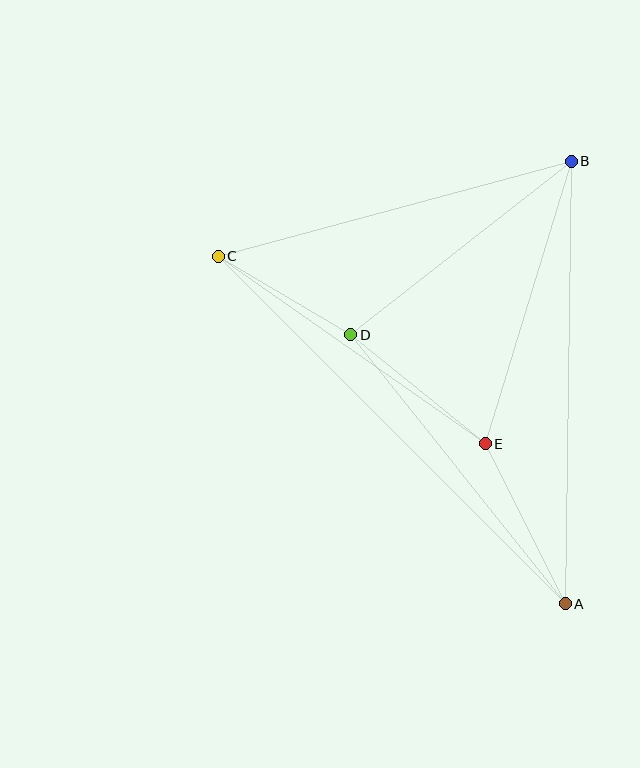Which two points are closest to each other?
Points C and D are closest to each other.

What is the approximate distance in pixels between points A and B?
The distance between A and B is approximately 443 pixels.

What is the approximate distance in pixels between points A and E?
The distance between A and E is approximately 179 pixels.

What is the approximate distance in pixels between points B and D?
The distance between B and D is approximately 280 pixels.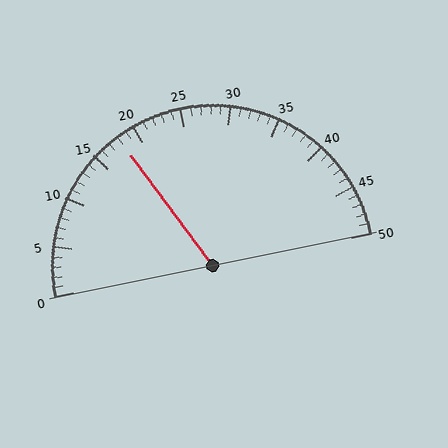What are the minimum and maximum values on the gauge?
The gauge ranges from 0 to 50.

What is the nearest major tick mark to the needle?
The nearest major tick mark is 20.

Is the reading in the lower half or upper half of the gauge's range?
The reading is in the lower half of the range (0 to 50).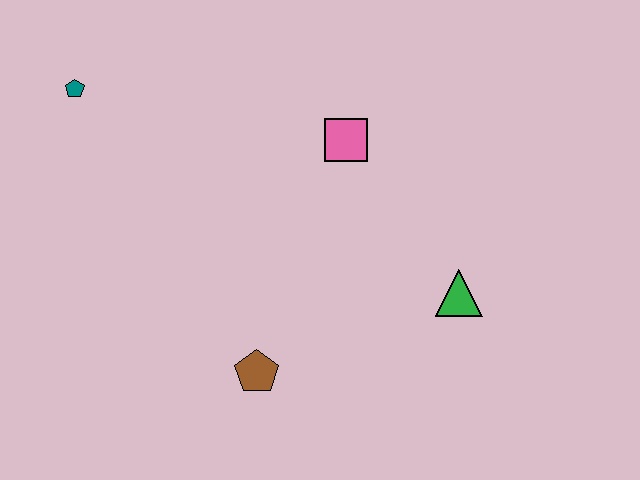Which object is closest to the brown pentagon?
The green triangle is closest to the brown pentagon.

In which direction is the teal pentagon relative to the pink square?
The teal pentagon is to the left of the pink square.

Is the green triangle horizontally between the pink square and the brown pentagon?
No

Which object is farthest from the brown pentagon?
The teal pentagon is farthest from the brown pentagon.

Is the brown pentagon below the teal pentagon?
Yes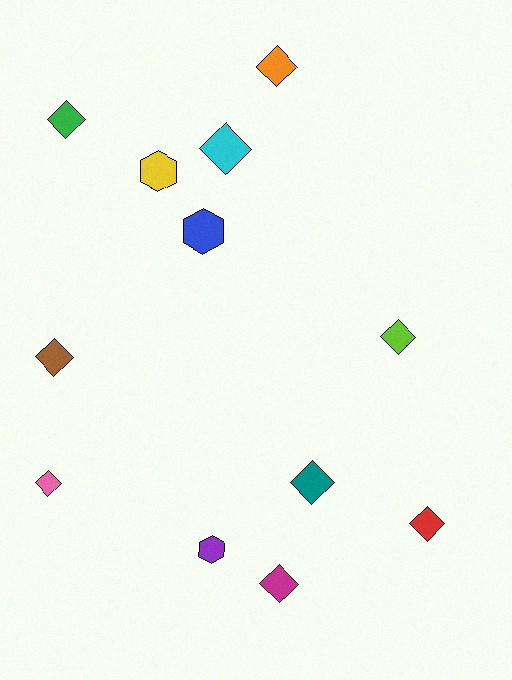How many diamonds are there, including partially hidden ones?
There are 9 diamonds.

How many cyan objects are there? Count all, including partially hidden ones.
There is 1 cyan object.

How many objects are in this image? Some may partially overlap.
There are 12 objects.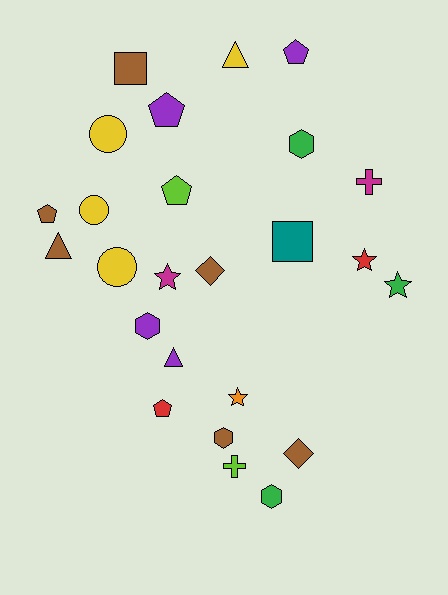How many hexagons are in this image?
There are 4 hexagons.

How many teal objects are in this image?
There is 1 teal object.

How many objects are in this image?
There are 25 objects.